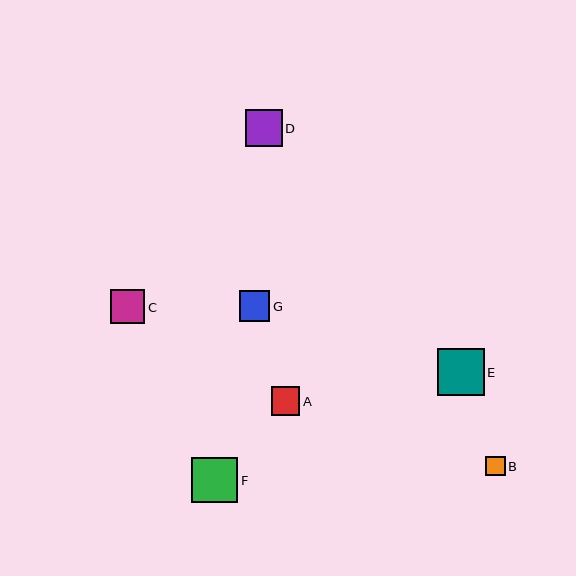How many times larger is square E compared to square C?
Square E is approximately 1.4 times the size of square C.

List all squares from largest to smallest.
From largest to smallest: E, F, D, C, G, A, B.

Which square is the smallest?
Square B is the smallest with a size of approximately 19 pixels.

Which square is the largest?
Square E is the largest with a size of approximately 47 pixels.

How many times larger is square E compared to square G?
Square E is approximately 1.5 times the size of square G.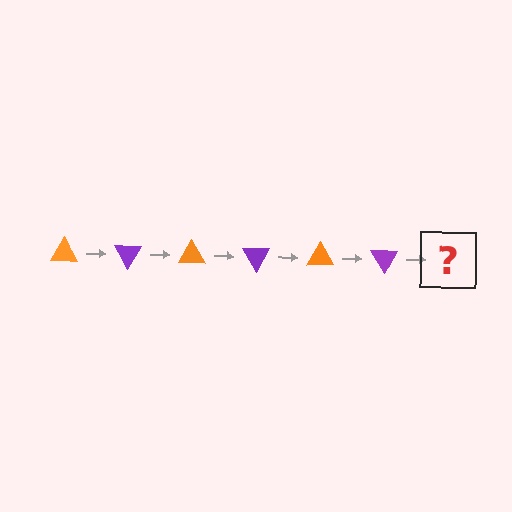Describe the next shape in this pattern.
It should be an orange triangle, rotated 360 degrees from the start.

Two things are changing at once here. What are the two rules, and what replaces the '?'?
The two rules are that it rotates 60 degrees each step and the color cycles through orange and purple. The '?' should be an orange triangle, rotated 360 degrees from the start.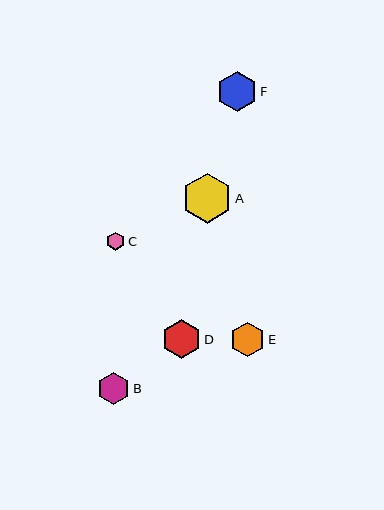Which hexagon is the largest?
Hexagon A is the largest with a size of approximately 50 pixels.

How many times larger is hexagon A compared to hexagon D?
Hexagon A is approximately 1.3 times the size of hexagon D.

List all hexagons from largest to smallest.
From largest to smallest: A, F, D, E, B, C.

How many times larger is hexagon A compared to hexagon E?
Hexagon A is approximately 1.4 times the size of hexagon E.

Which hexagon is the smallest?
Hexagon C is the smallest with a size of approximately 18 pixels.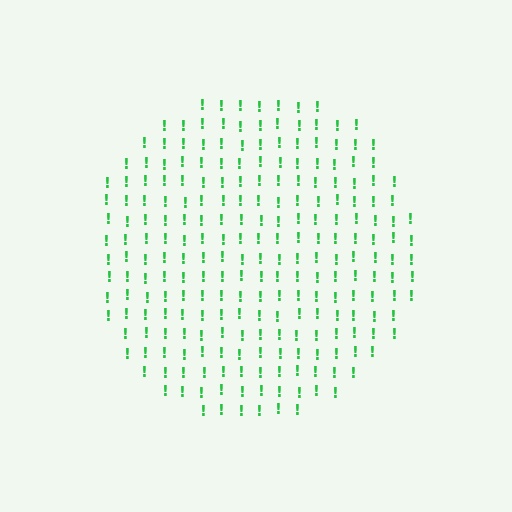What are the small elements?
The small elements are exclamation marks.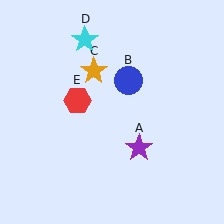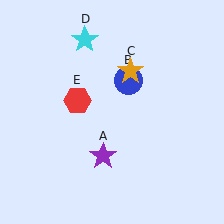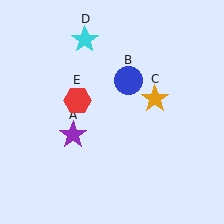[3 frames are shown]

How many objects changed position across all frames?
2 objects changed position: purple star (object A), orange star (object C).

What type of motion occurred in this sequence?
The purple star (object A), orange star (object C) rotated clockwise around the center of the scene.